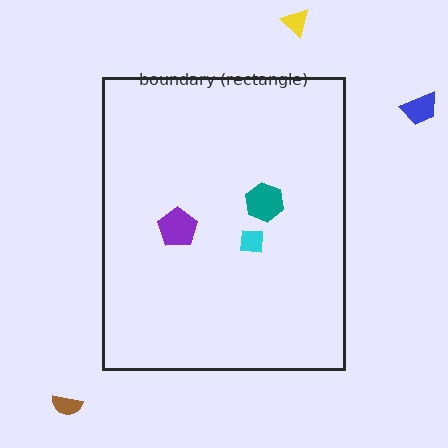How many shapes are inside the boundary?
3 inside, 3 outside.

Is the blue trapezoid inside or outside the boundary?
Outside.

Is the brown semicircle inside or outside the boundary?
Outside.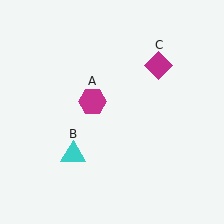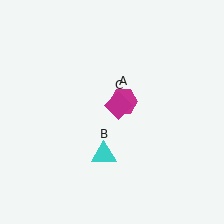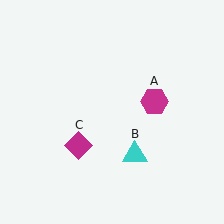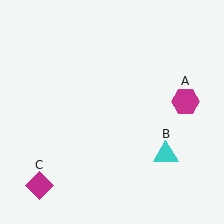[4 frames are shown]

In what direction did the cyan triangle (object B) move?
The cyan triangle (object B) moved right.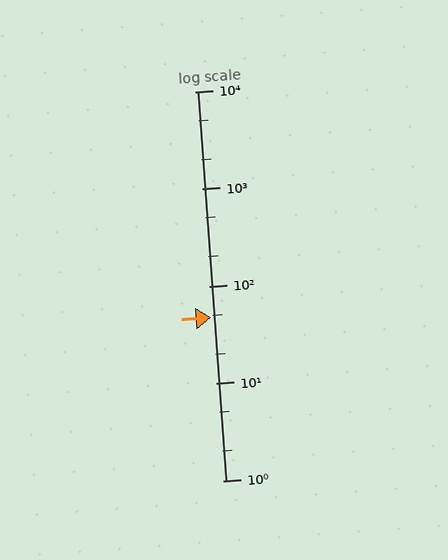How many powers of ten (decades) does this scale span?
The scale spans 4 decades, from 1 to 10000.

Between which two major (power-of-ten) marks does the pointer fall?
The pointer is between 10 and 100.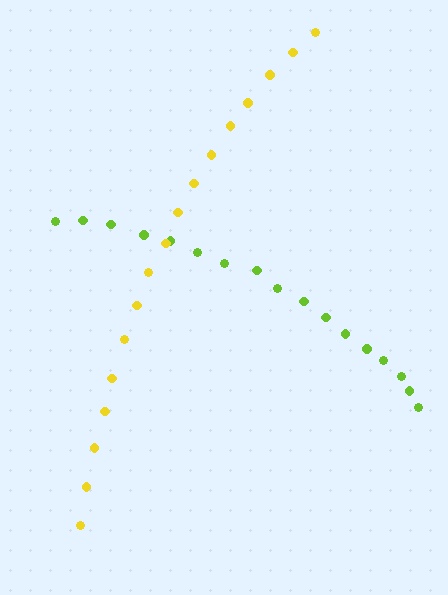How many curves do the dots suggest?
There are 2 distinct paths.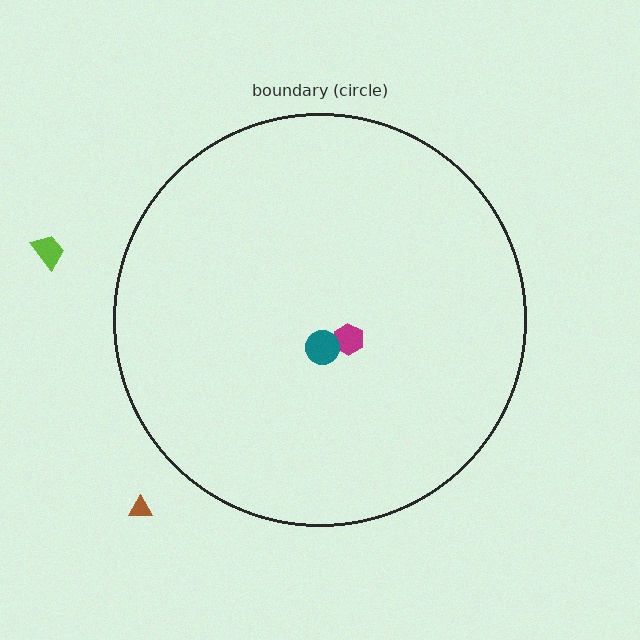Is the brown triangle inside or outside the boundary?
Outside.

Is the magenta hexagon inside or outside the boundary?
Inside.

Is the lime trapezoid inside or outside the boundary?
Outside.